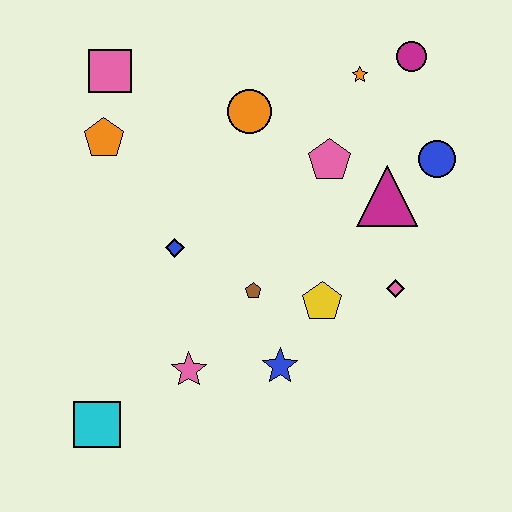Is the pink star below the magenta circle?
Yes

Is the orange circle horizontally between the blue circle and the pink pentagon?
No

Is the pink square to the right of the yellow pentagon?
No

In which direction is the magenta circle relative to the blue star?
The magenta circle is above the blue star.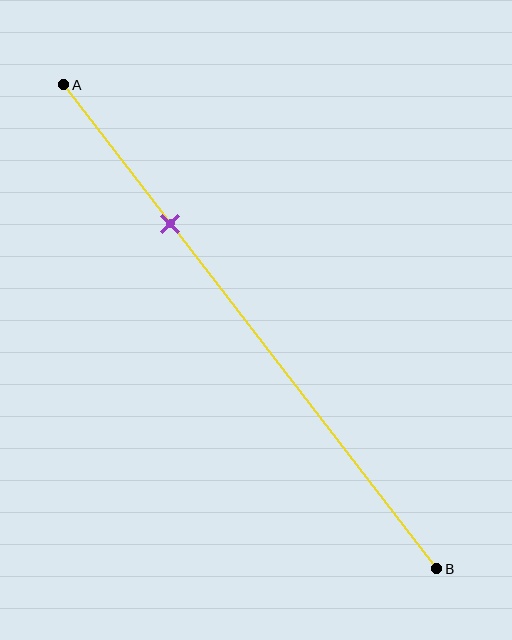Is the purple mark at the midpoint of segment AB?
No, the mark is at about 30% from A, not at the 50% midpoint.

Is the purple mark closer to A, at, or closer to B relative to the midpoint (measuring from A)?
The purple mark is closer to point A than the midpoint of segment AB.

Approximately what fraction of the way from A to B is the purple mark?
The purple mark is approximately 30% of the way from A to B.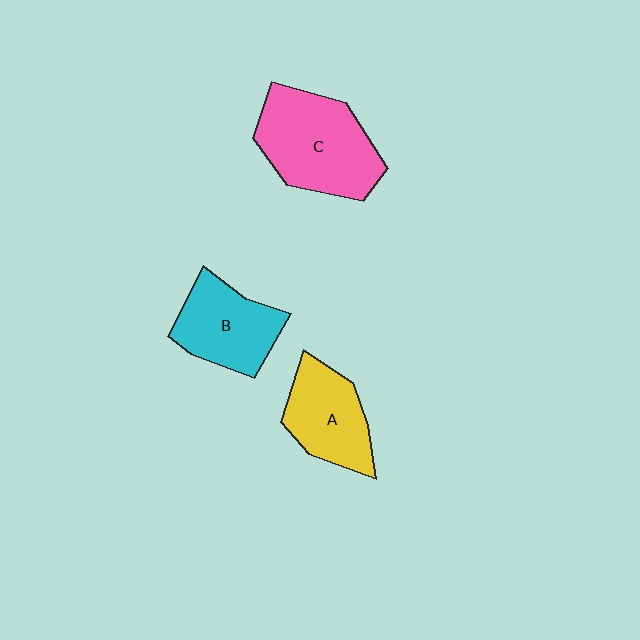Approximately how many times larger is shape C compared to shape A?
Approximately 1.4 times.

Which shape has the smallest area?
Shape A (yellow).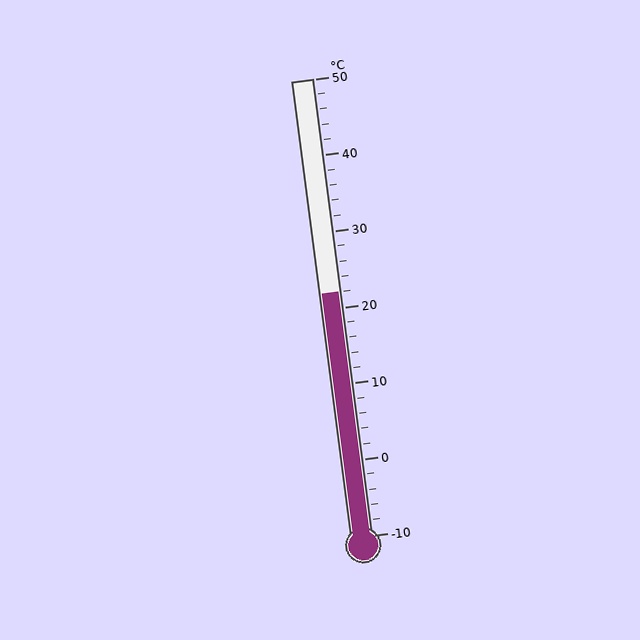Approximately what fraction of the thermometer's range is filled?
The thermometer is filled to approximately 55% of its range.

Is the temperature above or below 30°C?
The temperature is below 30°C.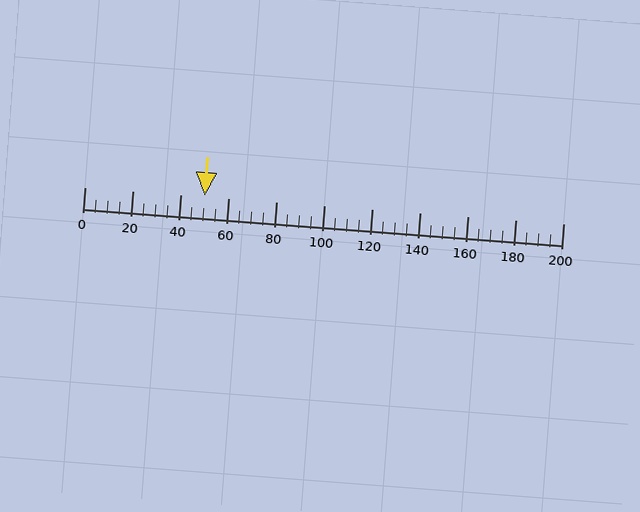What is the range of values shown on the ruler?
The ruler shows values from 0 to 200.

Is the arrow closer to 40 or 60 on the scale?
The arrow is closer to 60.